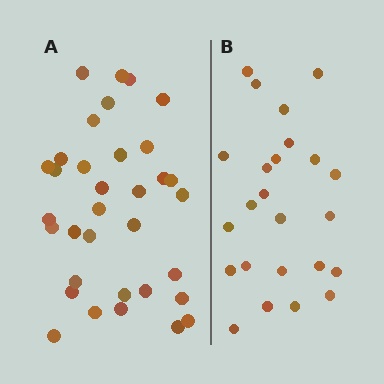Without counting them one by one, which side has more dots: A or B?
Region A (the left region) has more dots.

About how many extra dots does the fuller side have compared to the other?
Region A has roughly 10 or so more dots than region B.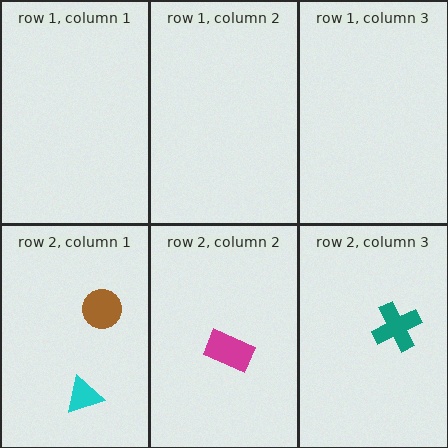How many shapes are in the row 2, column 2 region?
1.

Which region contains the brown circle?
The row 2, column 1 region.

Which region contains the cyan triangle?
The row 2, column 1 region.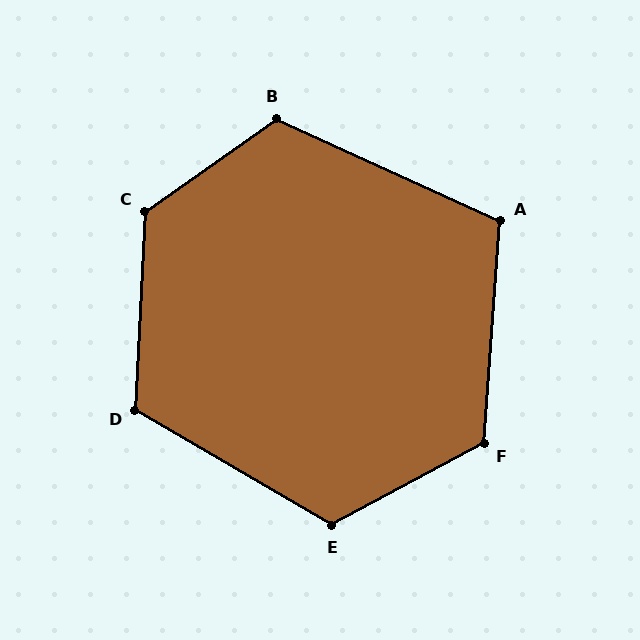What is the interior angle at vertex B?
Approximately 120 degrees (obtuse).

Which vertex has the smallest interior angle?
A, at approximately 110 degrees.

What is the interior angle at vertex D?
Approximately 117 degrees (obtuse).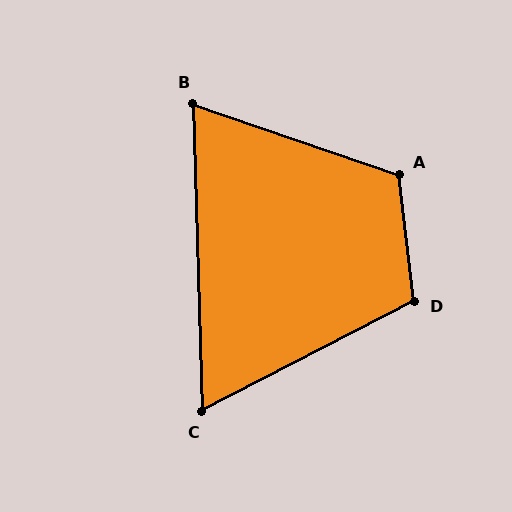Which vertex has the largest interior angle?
A, at approximately 116 degrees.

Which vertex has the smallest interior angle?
C, at approximately 64 degrees.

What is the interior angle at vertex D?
Approximately 110 degrees (obtuse).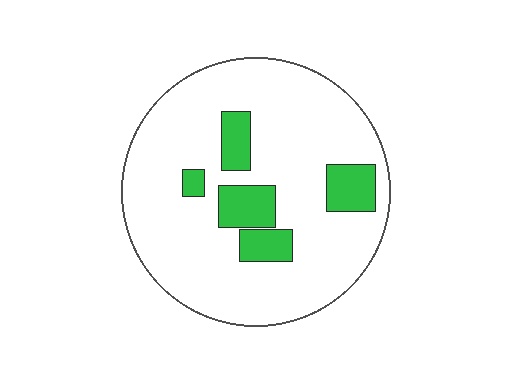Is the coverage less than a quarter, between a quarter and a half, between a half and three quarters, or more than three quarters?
Less than a quarter.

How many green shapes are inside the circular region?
5.